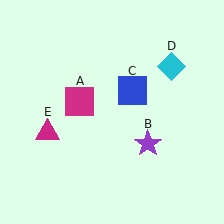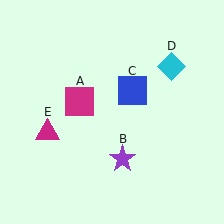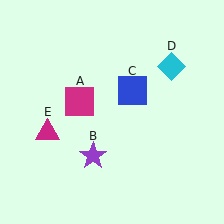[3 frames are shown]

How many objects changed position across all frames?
1 object changed position: purple star (object B).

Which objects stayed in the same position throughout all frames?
Magenta square (object A) and blue square (object C) and cyan diamond (object D) and magenta triangle (object E) remained stationary.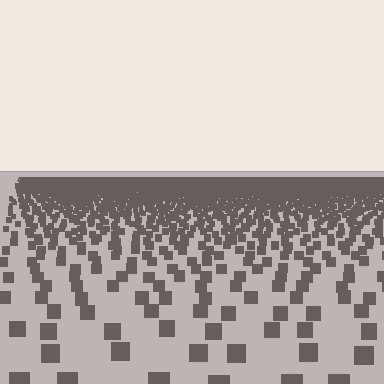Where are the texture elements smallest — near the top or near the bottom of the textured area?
Near the top.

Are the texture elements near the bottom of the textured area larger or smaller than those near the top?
Larger. Near the bottom, elements are closer to the viewer and appear at a bigger on-screen size.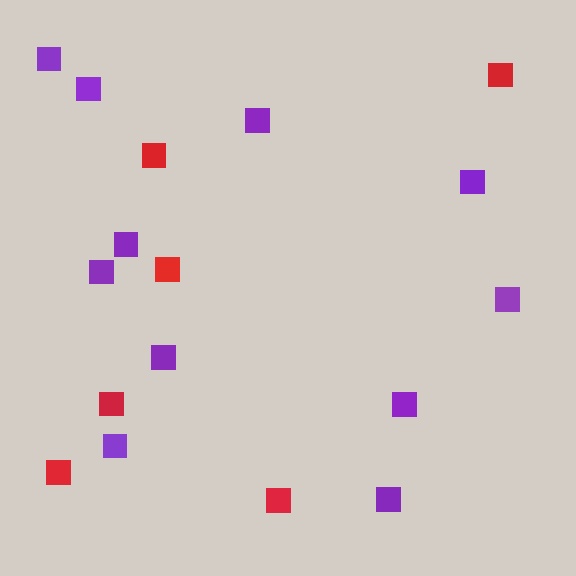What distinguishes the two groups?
There are 2 groups: one group of red squares (6) and one group of purple squares (11).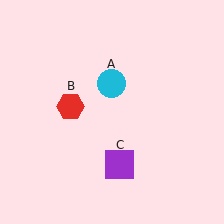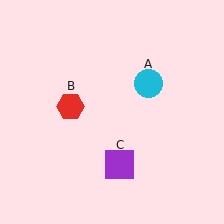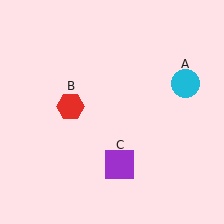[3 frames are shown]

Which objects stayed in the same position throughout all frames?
Red hexagon (object B) and purple square (object C) remained stationary.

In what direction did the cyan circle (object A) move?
The cyan circle (object A) moved right.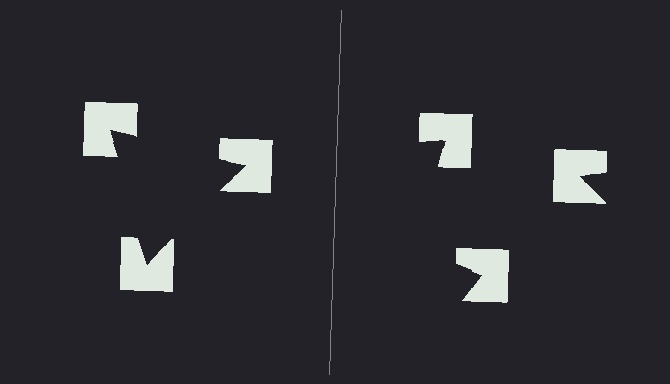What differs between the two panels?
The notched squares are positioned identically on both sides; only the wedge orientations differ. On the left they align to a triangle; on the right they are misaligned.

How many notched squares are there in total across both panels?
6 — 3 on each side.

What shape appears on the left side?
An illusory triangle.